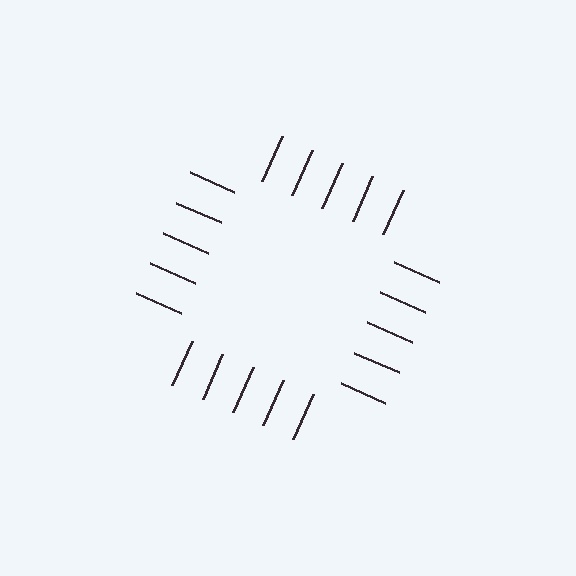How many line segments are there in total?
20 — 5 along each of the 4 edges.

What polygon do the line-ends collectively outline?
An illusory square — the line segments terminate on its edges but no continuous stroke is drawn.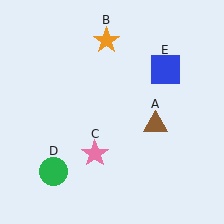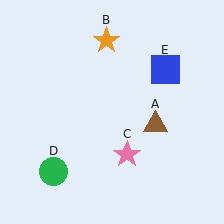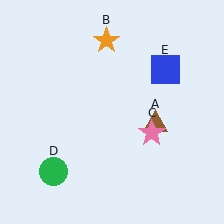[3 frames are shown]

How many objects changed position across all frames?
1 object changed position: pink star (object C).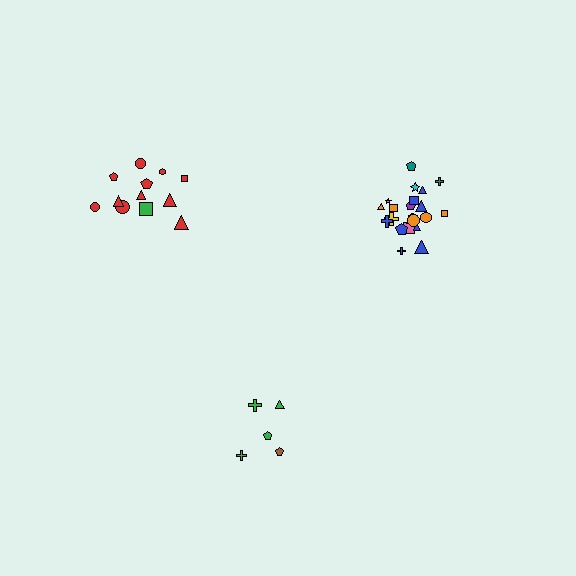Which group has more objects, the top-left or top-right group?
The top-right group.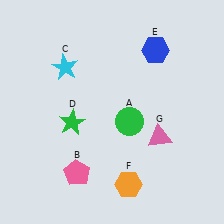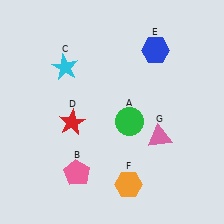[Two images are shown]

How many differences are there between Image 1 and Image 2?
There is 1 difference between the two images.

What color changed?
The star (D) changed from green in Image 1 to red in Image 2.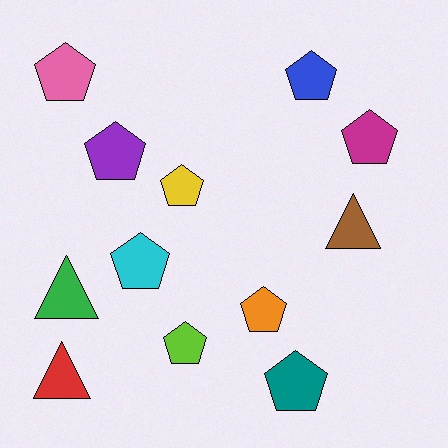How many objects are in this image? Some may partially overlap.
There are 12 objects.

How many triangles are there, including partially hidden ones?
There are 3 triangles.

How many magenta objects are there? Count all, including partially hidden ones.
There is 1 magenta object.